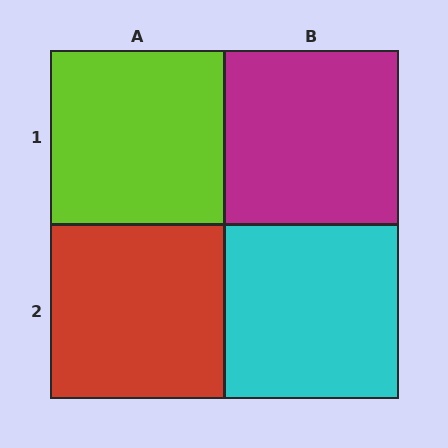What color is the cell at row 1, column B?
Magenta.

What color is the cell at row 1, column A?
Lime.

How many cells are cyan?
1 cell is cyan.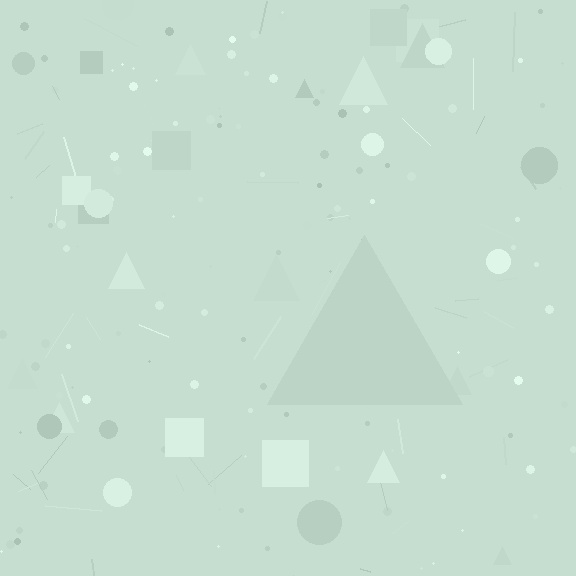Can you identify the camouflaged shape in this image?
The camouflaged shape is a triangle.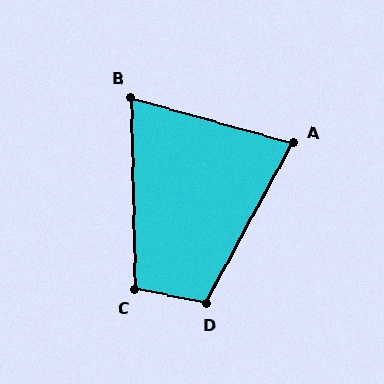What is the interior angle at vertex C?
Approximately 103 degrees (obtuse).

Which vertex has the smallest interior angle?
B, at approximately 73 degrees.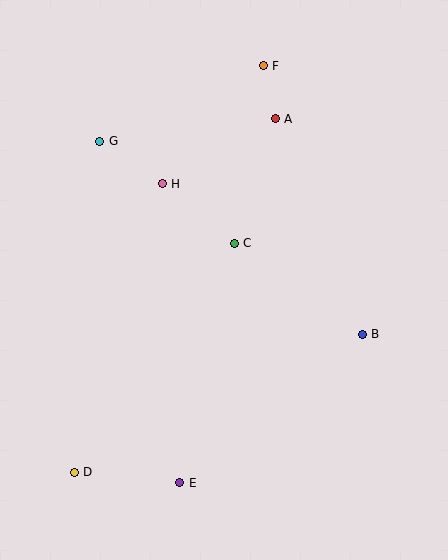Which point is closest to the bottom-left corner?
Point D is closest to the bottom-left corner.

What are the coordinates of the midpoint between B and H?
The midpoint between B and H is at (262, 259).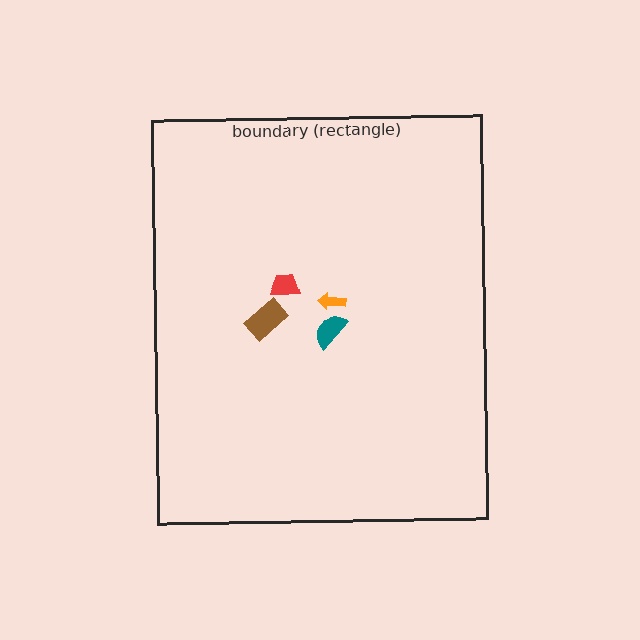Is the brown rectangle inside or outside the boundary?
Inside.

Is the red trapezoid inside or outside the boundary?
Inside.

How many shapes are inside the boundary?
4 inside, 0 outside.